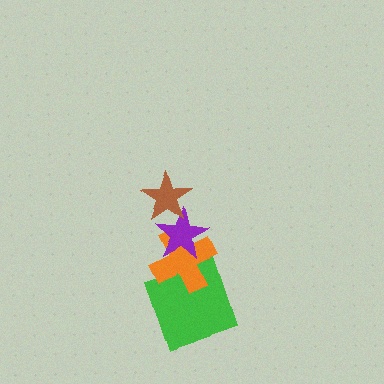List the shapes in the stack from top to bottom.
From top to bottom: the brown star, the purple star, the orange cross, the green square.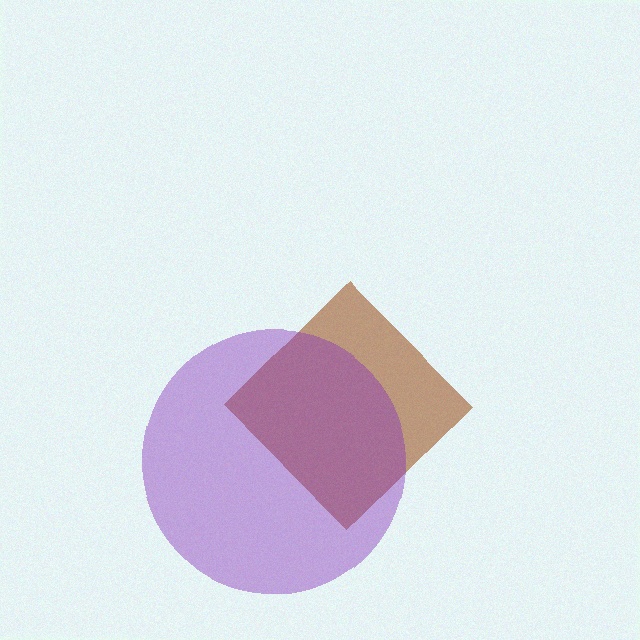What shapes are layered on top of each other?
The layered shapes are: a brown diamond, a purple circle.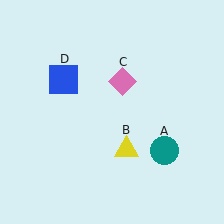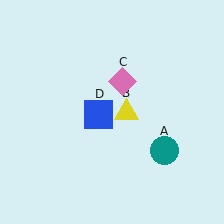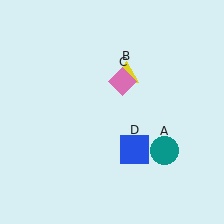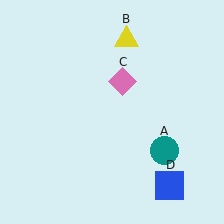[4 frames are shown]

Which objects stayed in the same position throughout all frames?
Teal circle (object A) and pink diamond (object C) remained stationary.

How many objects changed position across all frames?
2 objects changed position: yellow triangle (object B), blue square (object D).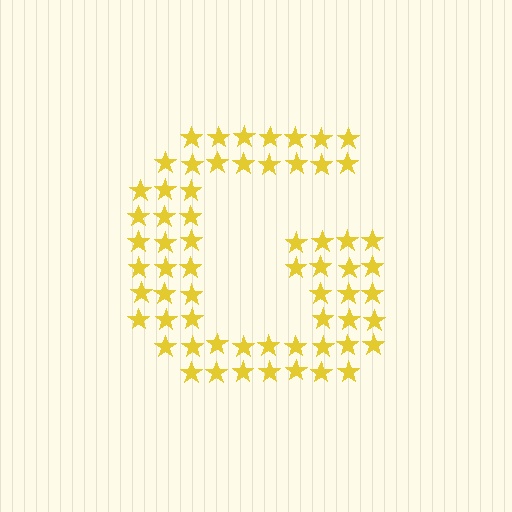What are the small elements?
The small elements are stars.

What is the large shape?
The large shape is the letter G.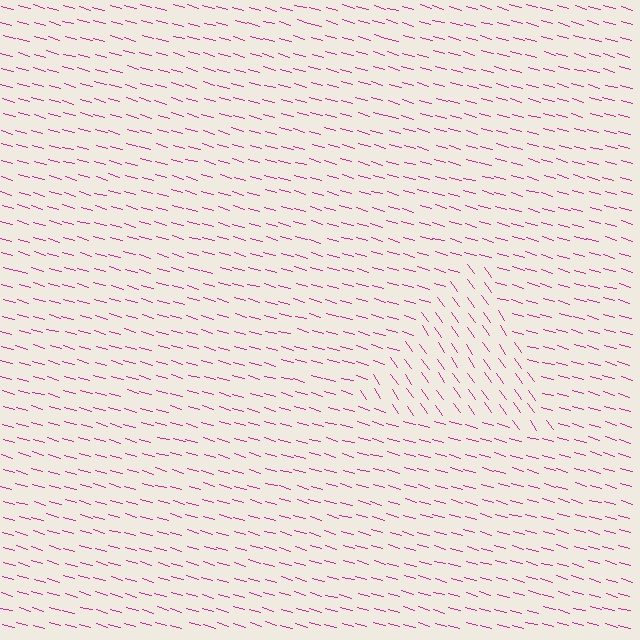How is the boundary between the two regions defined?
The boundary is defined purely by a change in line orientation (approximately 39 degrees difference). All lines are the same color and thickness.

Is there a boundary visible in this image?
Yes, there is a texture boundary formed by a change in line orientation.